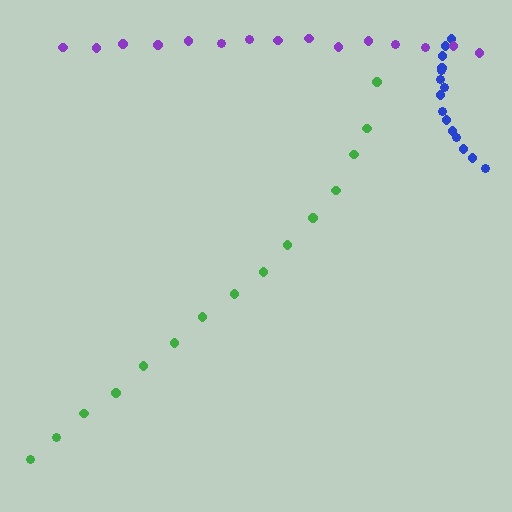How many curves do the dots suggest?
There are 3 distinct paths.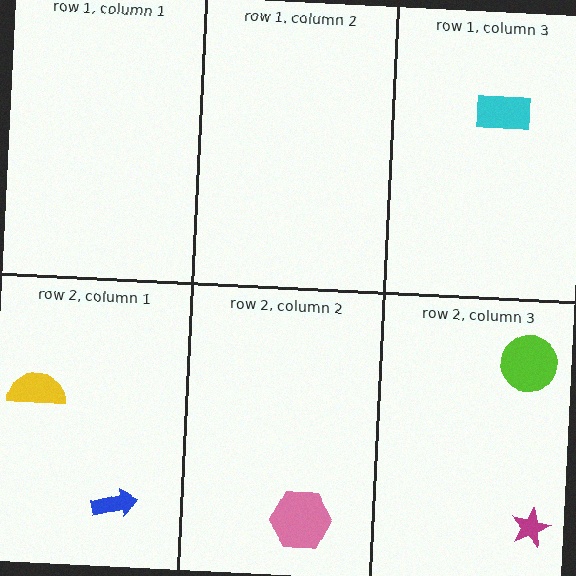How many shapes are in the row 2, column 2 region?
1.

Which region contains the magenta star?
The row 2, column 3 region.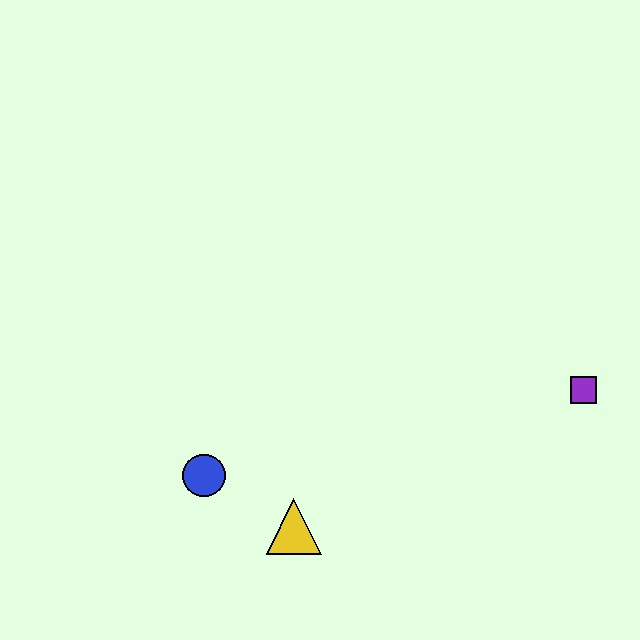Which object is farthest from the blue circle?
The purple square is farthest from the blue circle.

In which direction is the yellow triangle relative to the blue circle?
The yellow triangle is to the right of the blue circle.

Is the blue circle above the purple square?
No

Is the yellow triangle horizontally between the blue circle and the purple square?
Yes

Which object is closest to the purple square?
The yellow triangle is closest to the purple square.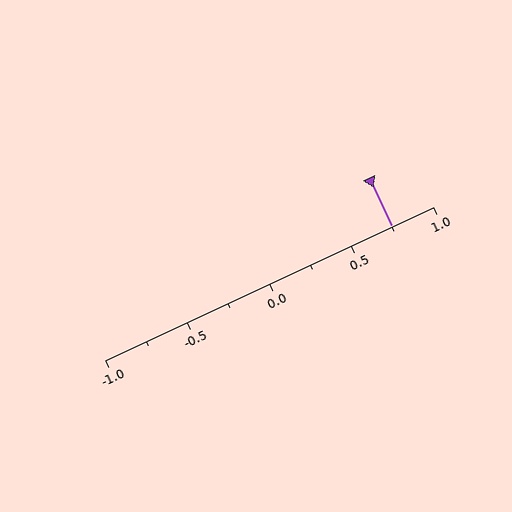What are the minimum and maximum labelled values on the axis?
The axis runs from -1.0 to 1.0.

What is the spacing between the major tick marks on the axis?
The major ticks are spaced 0.5 apart.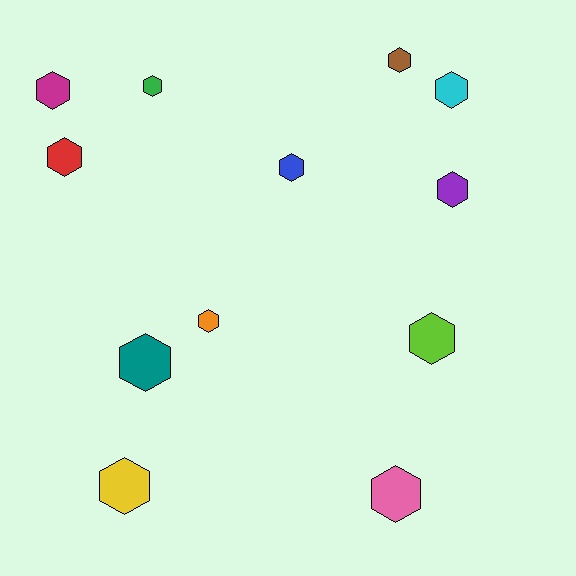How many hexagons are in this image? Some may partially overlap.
There are 12 hexagons.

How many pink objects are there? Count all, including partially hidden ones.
There is 1 pink object.